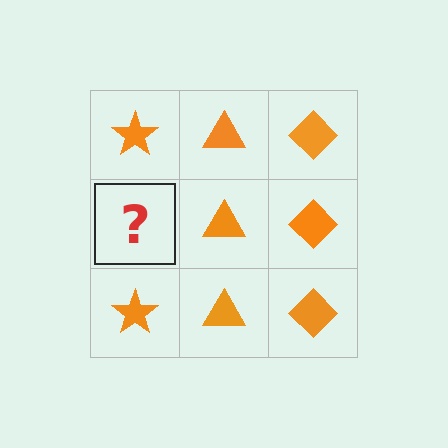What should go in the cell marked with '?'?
The missing cell should contain an orange star.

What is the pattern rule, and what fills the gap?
The rule is that each column has a consistent shape. The gap should be filled with an orange star.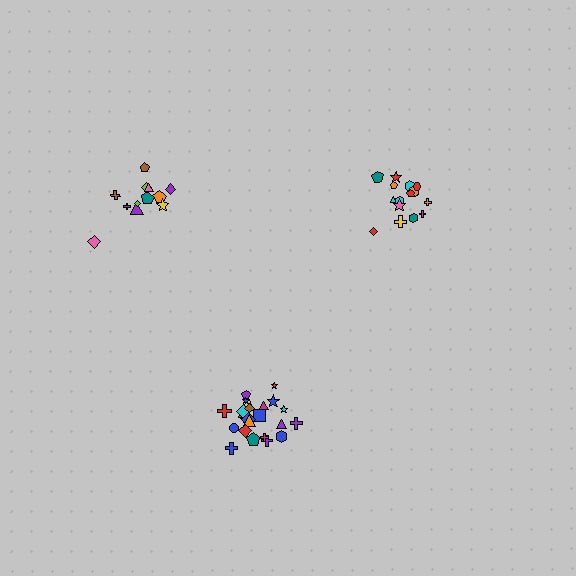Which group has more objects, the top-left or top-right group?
The top-right group.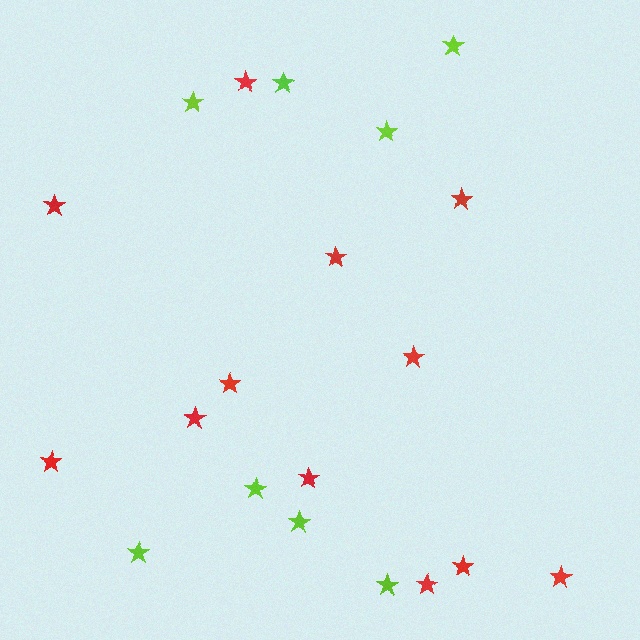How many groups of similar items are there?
There are 2 groups: one group of lime stars (8) and one group of red stars (12).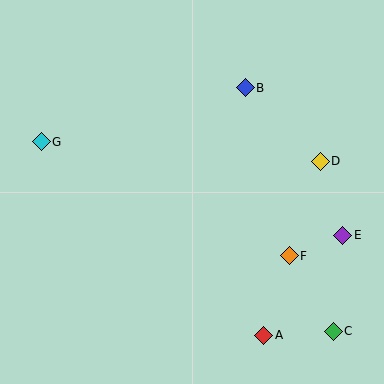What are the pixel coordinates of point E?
Point E is at (343, 235).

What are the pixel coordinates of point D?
Point D is at (320, 161).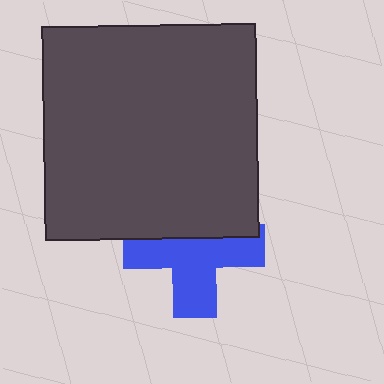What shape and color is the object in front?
The object in front is a dark gray square.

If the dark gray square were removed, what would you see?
You would see the complete blue cross.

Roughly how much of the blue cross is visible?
About half of it is visible (roughly 60%).